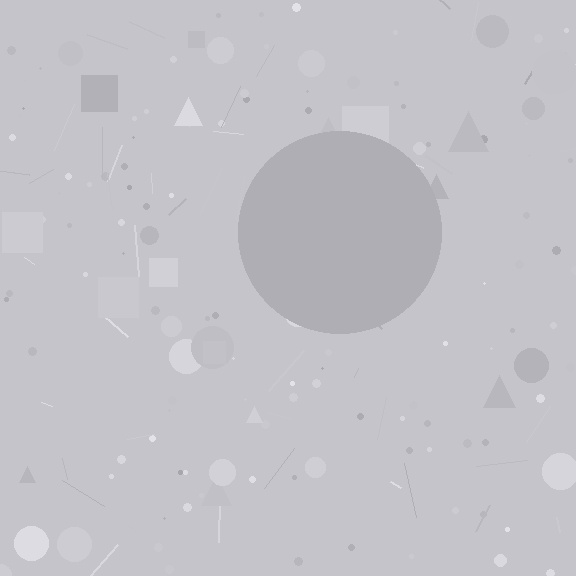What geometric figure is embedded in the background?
A circle is embedded in the background.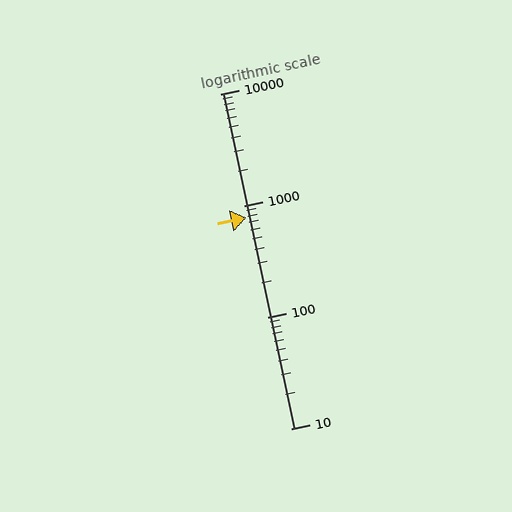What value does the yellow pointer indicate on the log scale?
The pointer indicates approximately 780.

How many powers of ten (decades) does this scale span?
The scale spans 3 decades, from 10 to 10000.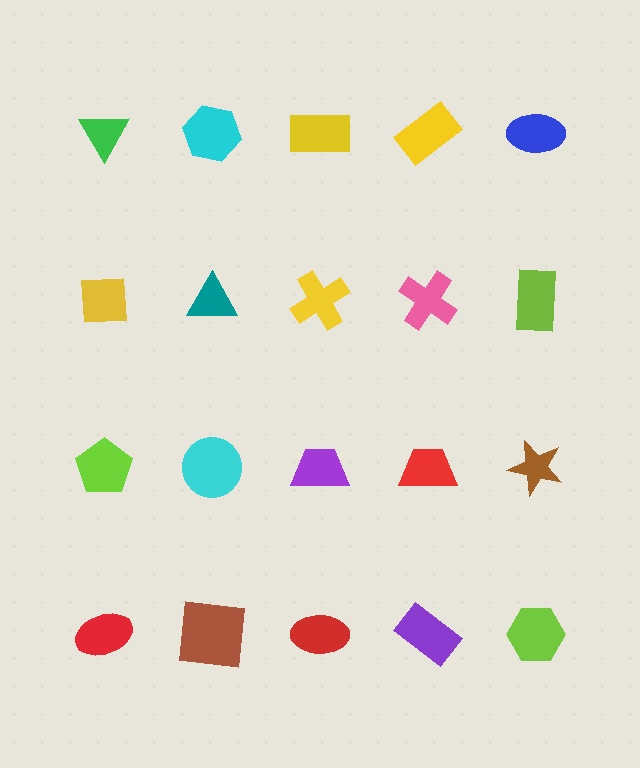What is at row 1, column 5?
A blue ellipse.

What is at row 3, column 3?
A purple trapezoid.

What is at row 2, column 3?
A yellow cross.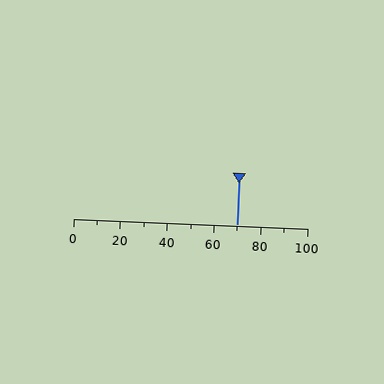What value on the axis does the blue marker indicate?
The marker indicates approximately 70.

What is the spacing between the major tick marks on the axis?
The major ticks are spaced 20 apart.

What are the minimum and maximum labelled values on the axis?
The axis runs from 0 to 100.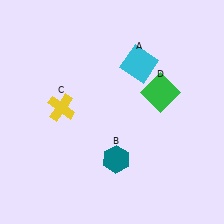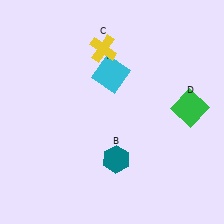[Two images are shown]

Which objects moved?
The objects that moved are: the cyan square (A), the yellow cross (C), the green square (D).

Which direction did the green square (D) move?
The green square (D) moved right.